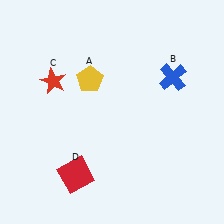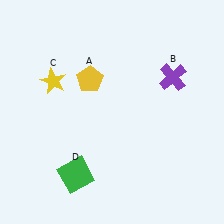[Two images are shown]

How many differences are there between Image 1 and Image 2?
There are 3 differences between the two images.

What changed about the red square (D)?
In Image 1, D is red. In Image 2, it changed to green.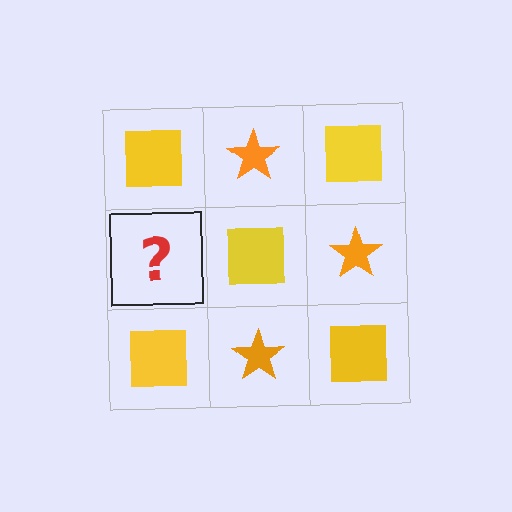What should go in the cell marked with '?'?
The missing cell should contain an orange star.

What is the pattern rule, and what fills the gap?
The rule is that it alternates yellow square and orange star in a checkerboard pattern. The gap should be filled with an orange star.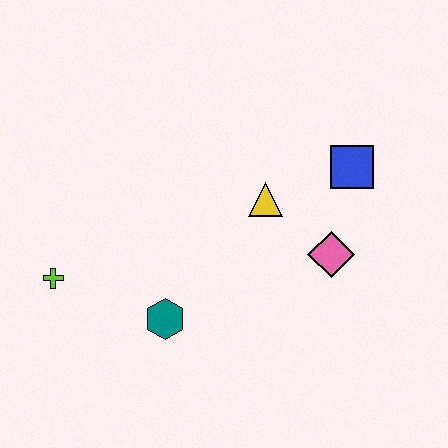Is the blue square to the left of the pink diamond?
No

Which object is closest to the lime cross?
The teal hexagon is closest to the lime cross.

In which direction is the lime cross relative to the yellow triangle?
The lime cross is to the left of the yellow triangle.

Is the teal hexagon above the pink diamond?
No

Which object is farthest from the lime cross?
The blue square is farthest from the lime cross.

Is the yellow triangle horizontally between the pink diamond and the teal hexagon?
Yes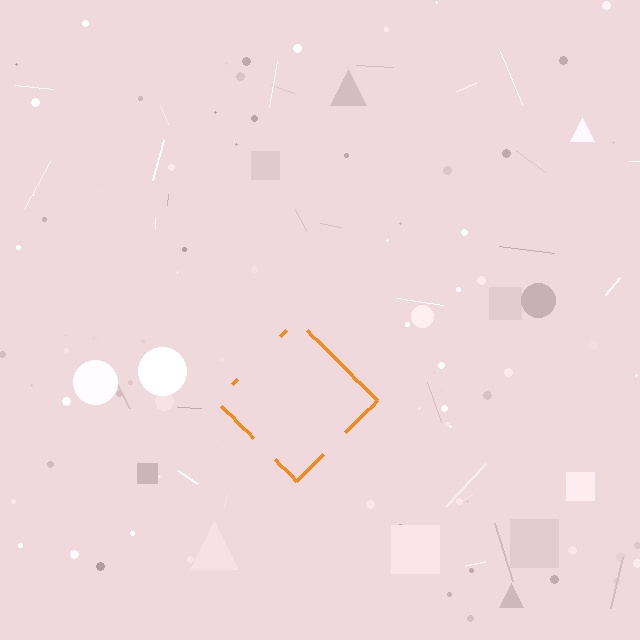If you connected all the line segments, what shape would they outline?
They would outline a diamond.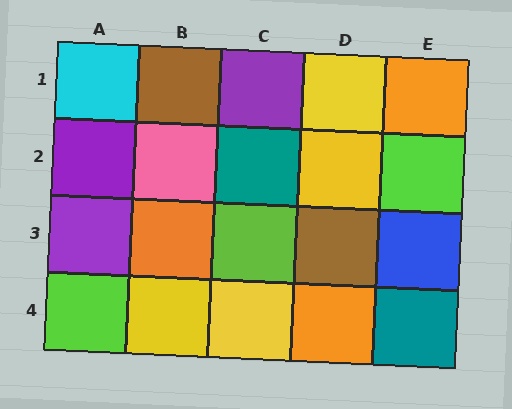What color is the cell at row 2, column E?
Lime.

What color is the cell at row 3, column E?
Blue.